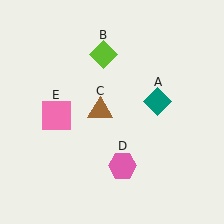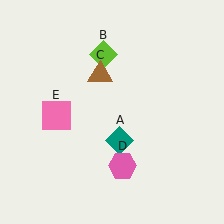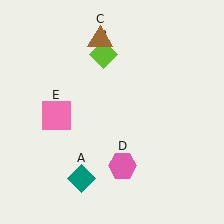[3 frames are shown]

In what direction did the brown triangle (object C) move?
The brown triangle (object C) moved up.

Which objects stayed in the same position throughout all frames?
Lime diamond (object B) and pink hexagon (object D) and pink square (object E) remained stationary.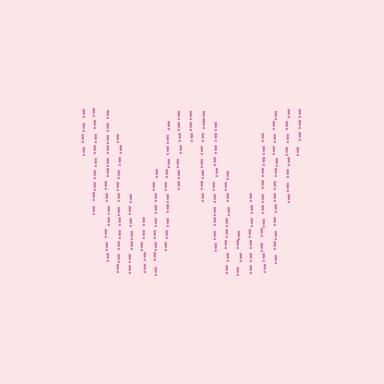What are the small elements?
The small elements are exclamation marks.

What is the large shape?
The large shape is the letter W.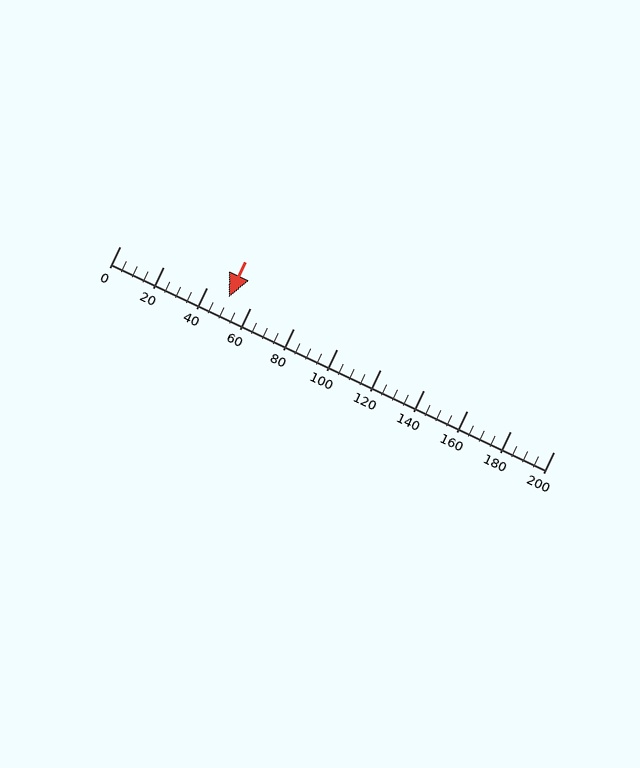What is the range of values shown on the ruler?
The ruler shows values from 0 to 200.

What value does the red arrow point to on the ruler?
The red arrow points to approximately 50.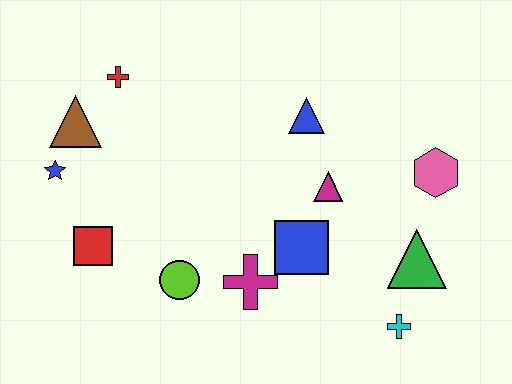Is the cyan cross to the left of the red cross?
No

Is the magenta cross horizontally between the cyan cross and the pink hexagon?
No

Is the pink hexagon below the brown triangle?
Yes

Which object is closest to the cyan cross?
The green triangle is closest to the cyan cross.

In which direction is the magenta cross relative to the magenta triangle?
The magenta cross is below the magenta triangle.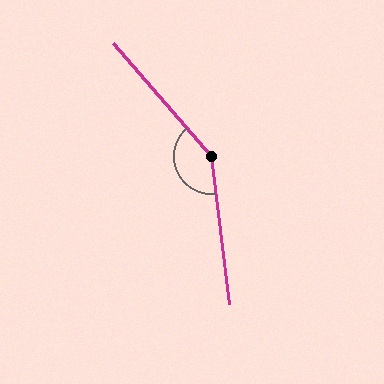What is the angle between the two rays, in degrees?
Approximately 146 degrees.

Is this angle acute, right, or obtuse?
It is obtuse.